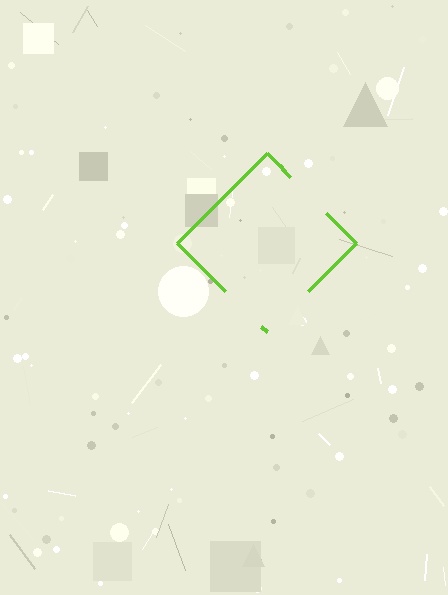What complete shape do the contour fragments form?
The contour fragments form a diamond.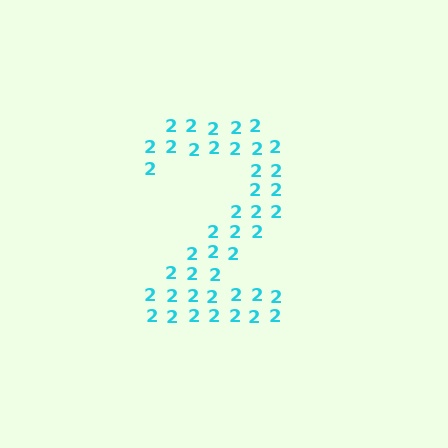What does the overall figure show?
The overall figure shows the digit 2.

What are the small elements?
The small elements are digit 2's.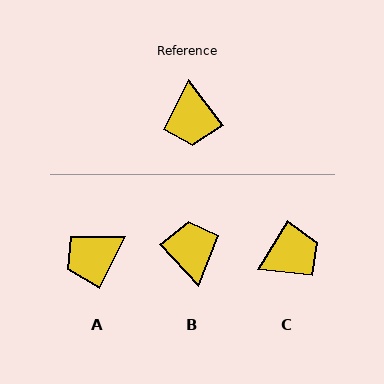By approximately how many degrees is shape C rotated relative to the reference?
Approximately 110 degrees counter-clockwise.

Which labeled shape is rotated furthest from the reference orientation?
B, about 175 degrees away.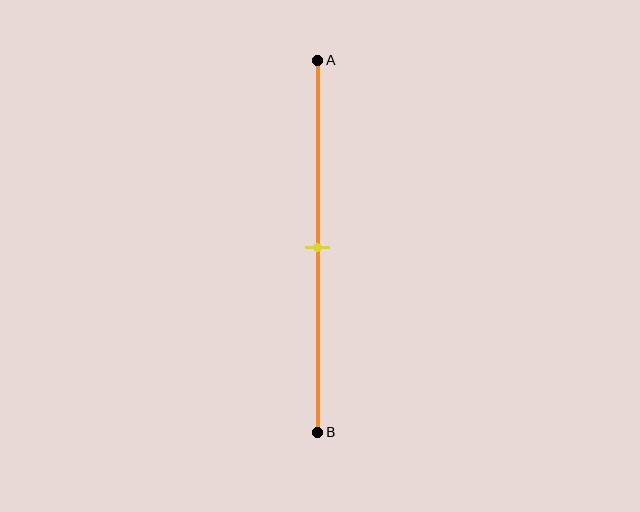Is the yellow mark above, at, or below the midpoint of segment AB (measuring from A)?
The yellow mark is approximately at the midpoint of segment AB.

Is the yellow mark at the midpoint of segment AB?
Yes, the mark is approximately at the midpoint.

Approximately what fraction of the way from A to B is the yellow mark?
The yellow mark is approximately 50% of the way from A to B.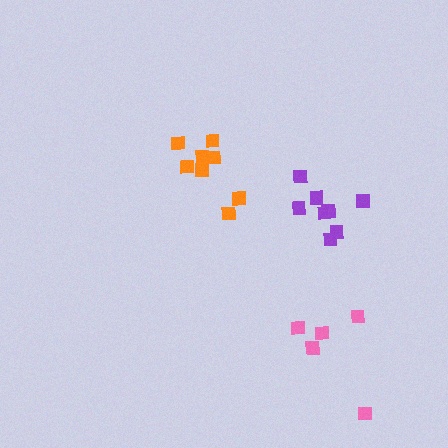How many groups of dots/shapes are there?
There are 3 groups.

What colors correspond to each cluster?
The clusters are colored: pink, purple, orange.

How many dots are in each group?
Group 1: 6 dots, Group 2: 8 dots, Group 3: 8 dots (22 total).